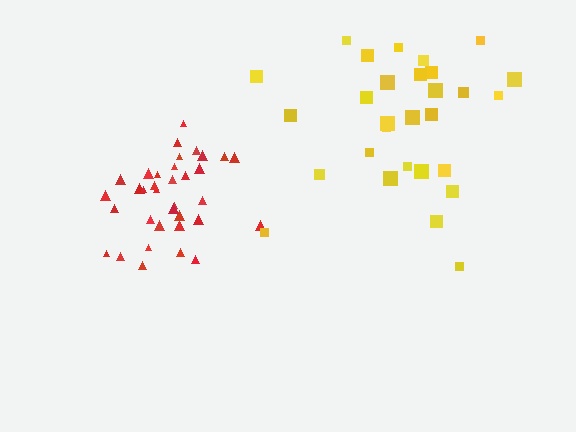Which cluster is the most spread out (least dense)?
Yellow.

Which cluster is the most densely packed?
Red.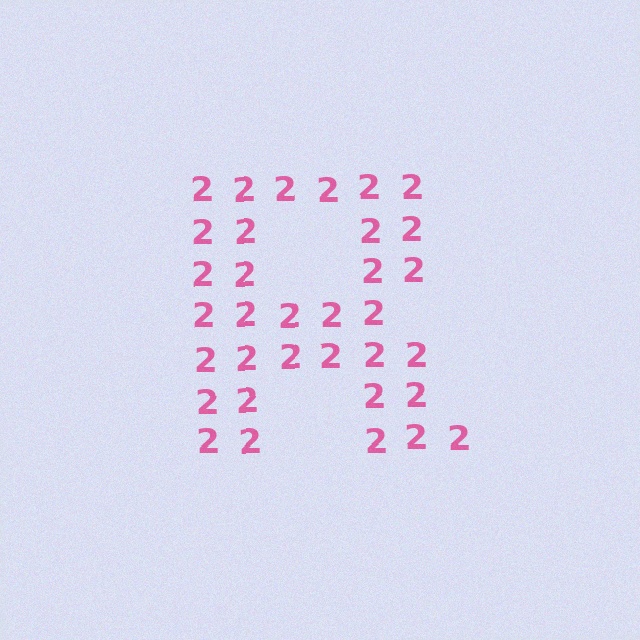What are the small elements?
The small elements are digit 2's.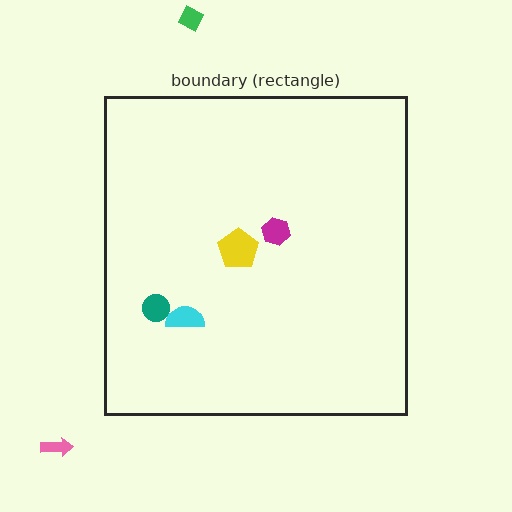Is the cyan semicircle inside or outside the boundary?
Inside.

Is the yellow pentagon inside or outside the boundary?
Inside.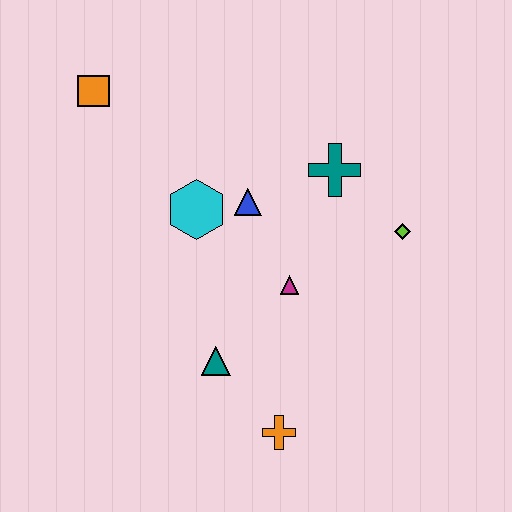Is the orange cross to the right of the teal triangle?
Yes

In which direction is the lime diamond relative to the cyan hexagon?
The lime diamond is to the right of the cyan hexagon.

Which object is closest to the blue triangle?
The cyan hexagon is closest to the blue triangle.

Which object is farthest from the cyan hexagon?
The orange cross is farthest from the cyan hexagon.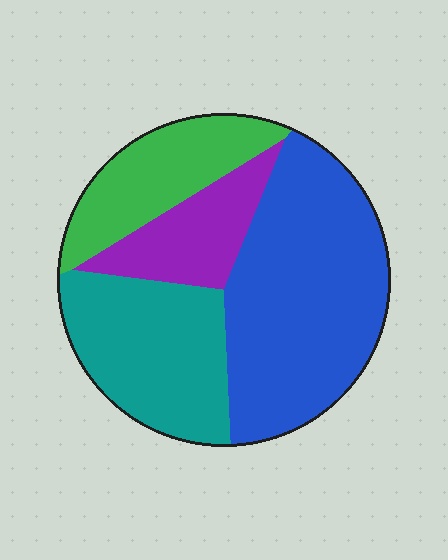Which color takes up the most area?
Blue, at roughly 45%.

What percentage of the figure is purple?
Purple covers 14% of the figure.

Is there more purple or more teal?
Teal.